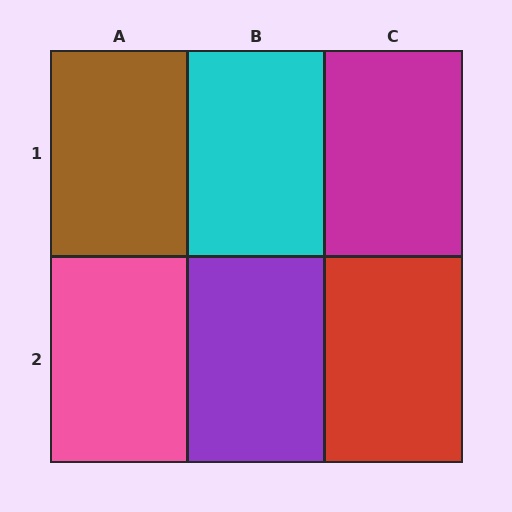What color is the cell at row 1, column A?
Brown.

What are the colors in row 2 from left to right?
Pink, purple, red.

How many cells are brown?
1 cell is brown.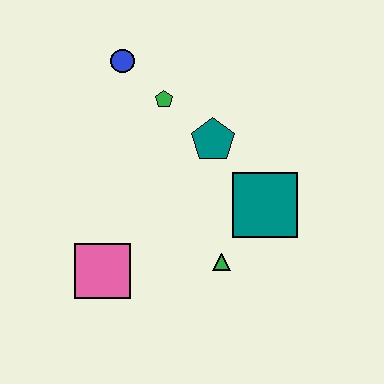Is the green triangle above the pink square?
Yes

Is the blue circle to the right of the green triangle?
No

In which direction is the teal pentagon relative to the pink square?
The teal pentagon is above the pink square.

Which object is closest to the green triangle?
The teal square is closest to the green triangle.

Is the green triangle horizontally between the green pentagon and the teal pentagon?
No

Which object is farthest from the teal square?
The blue circle is farthest from the teal square.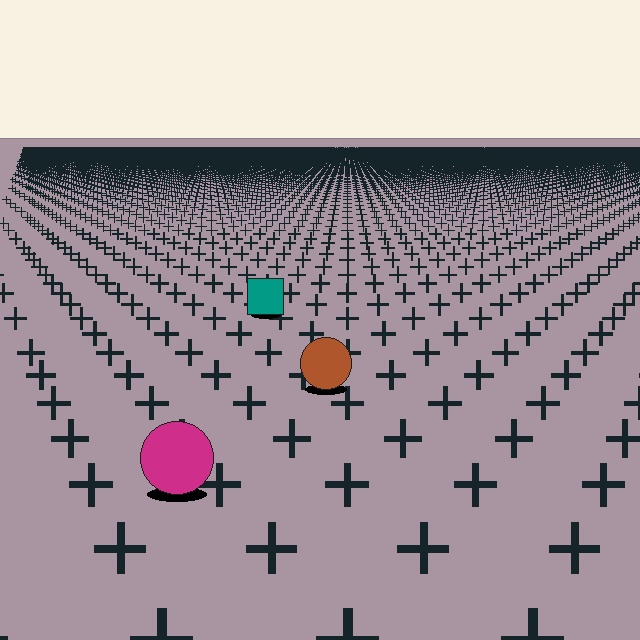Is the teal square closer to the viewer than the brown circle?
No. The brown circle is closer — you can tell from the texture gradient: the ground texture is coarser near it.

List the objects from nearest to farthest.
From nearest to farthest: the magenta circle, the brown circle, the teal square.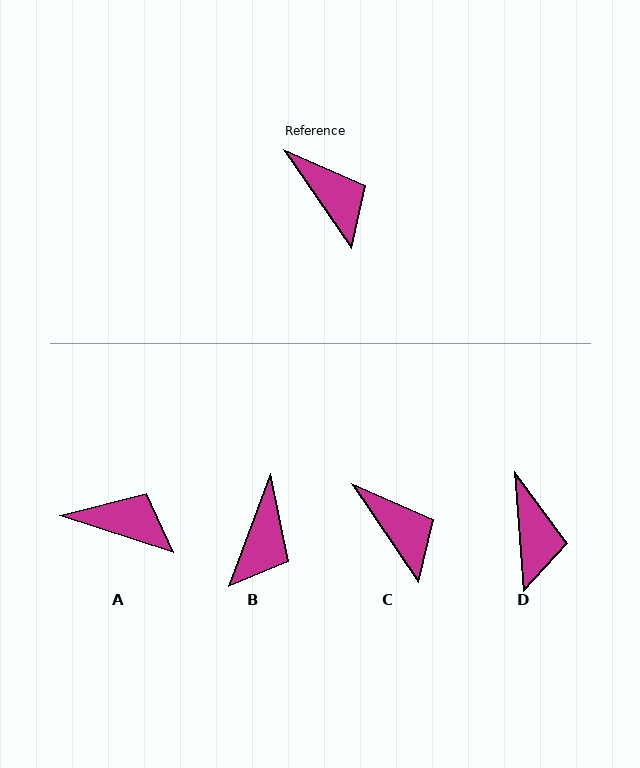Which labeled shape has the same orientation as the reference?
C.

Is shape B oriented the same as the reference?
No, it is off by about 55 degrees.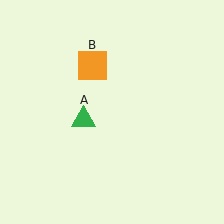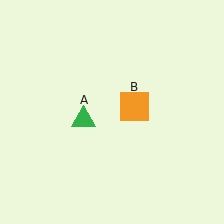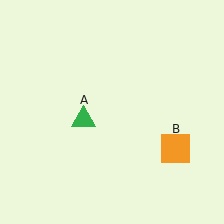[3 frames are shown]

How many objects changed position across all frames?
1 object changed position: orange square (object B).